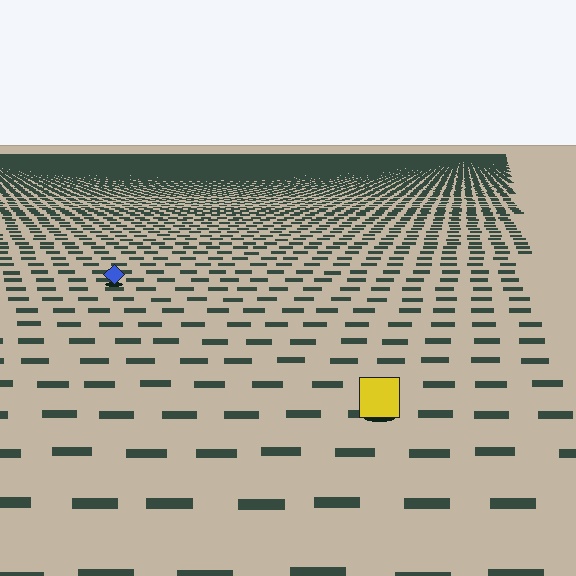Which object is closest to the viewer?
The yellow square is closest. The texture marks near it are larger and more spread out.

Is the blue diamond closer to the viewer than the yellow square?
No. The yellow square is closer — you can tell from the texture gradient: the ground texture is coarser near it.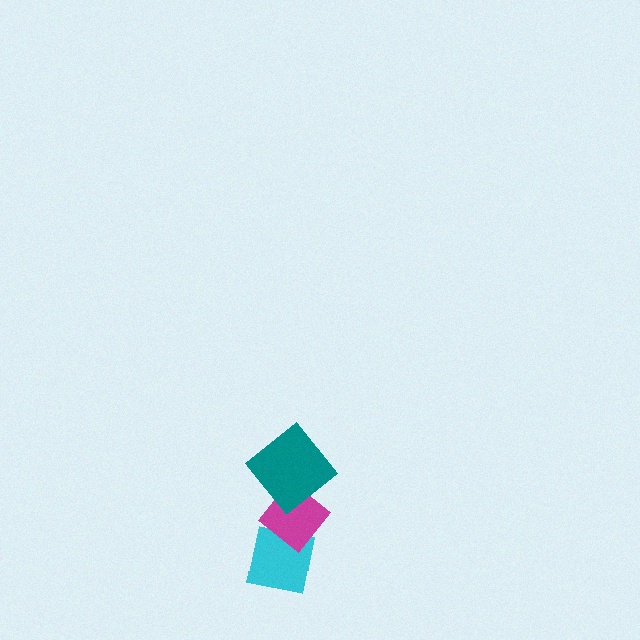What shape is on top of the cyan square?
The magenta diamond is on top of the cyan square.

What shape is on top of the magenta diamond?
The teal diamond is on top of the magenta diamond.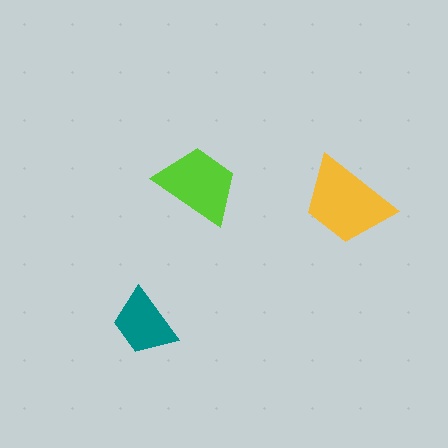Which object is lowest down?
The teal trapezoid is bottommost.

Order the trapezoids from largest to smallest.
the yellow one, the lime one, the teal one.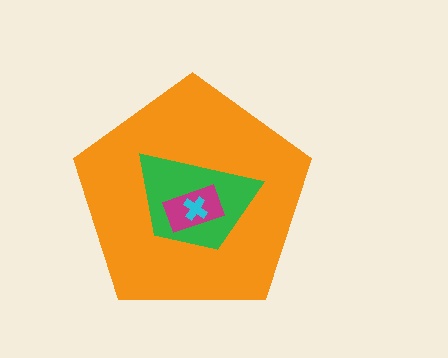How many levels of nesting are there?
4.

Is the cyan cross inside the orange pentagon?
Yes.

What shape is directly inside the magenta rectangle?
The cyan cross.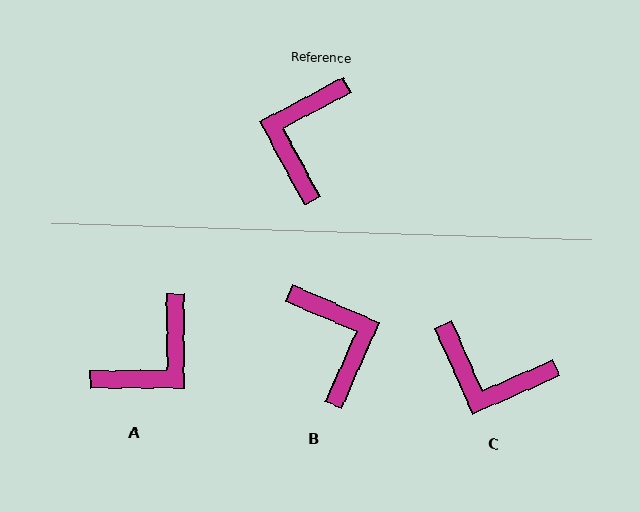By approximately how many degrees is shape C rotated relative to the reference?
Approximately 86 degrees counter-clockwise.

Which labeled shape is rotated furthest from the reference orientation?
A, about 152 degrees away.